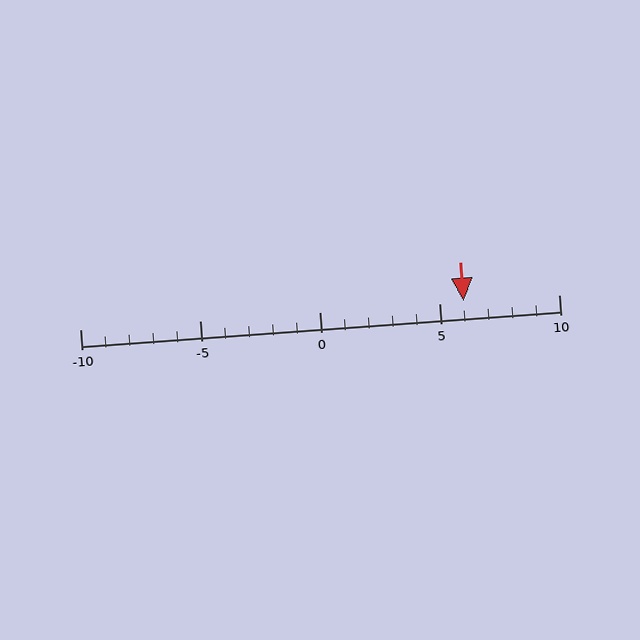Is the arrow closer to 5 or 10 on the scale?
The arrow is closer to 5.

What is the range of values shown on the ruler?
The ruler shows values from -10 to 10.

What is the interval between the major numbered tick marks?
The major tick marks are spaced 5 units apart.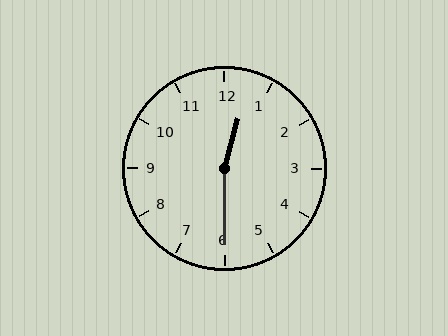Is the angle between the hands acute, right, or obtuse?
It is obtuse.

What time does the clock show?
12:30.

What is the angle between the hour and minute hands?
Approximately 165 degrees.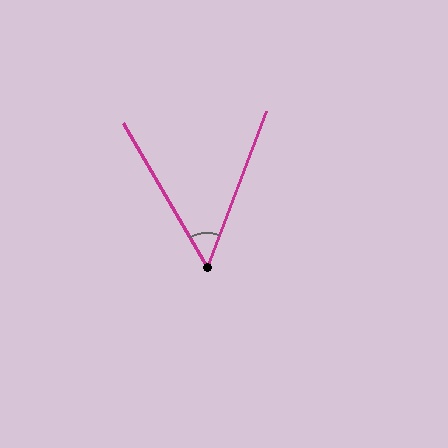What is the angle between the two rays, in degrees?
Approximately 51 degrees.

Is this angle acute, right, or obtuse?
It is acute.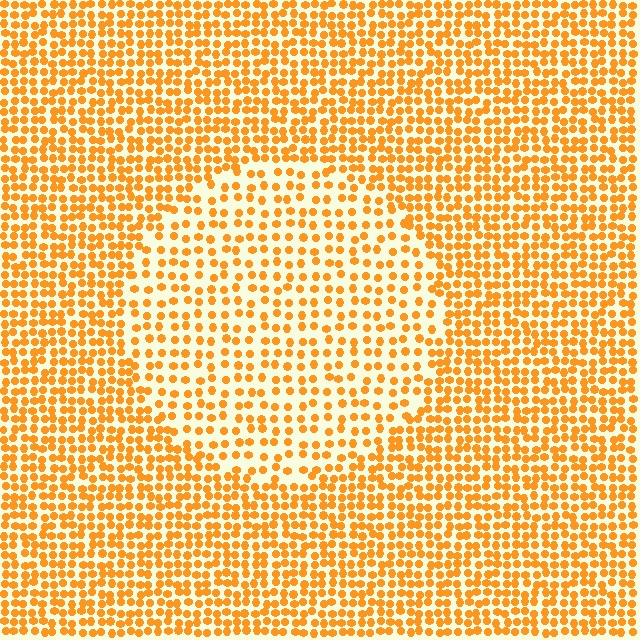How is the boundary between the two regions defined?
The boundary is defined by a change in element density (approximately 1.8x ratio). All elements are the same color, size, and shape.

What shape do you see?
I see a circle.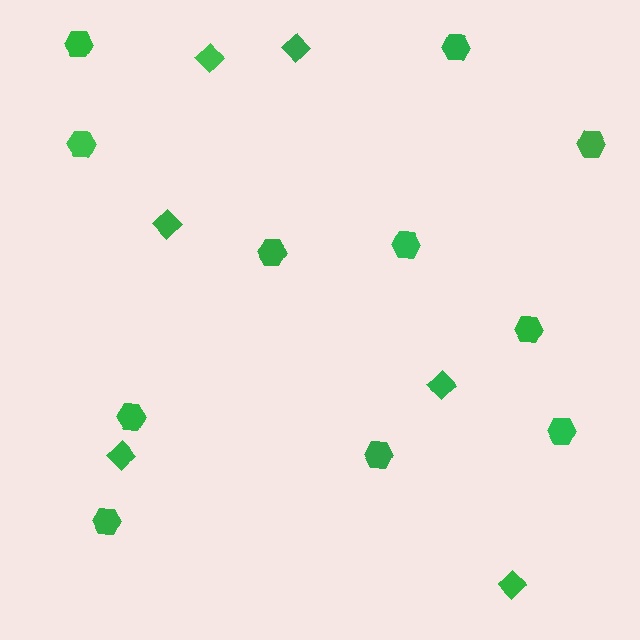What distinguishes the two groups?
There are 2 groups: one group of hexagons (11) and one group of diamonds (6).